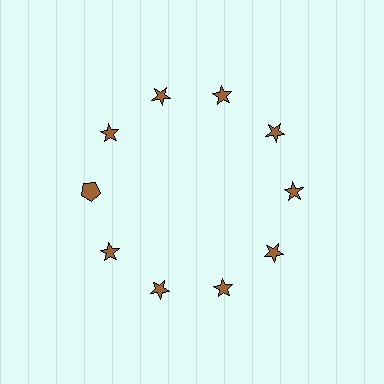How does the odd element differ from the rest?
It has a different shape: pentagon instead of star.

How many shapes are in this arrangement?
There are 10 shapes arranged in a ring pattern.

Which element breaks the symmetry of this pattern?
The brown pentagon at roughly the 9 o'clock position breaks the symmetry. All other shapes are brown stars.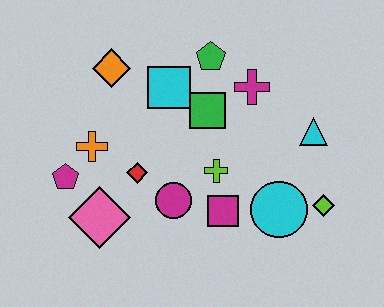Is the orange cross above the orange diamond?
No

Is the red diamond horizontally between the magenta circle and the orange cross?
Yes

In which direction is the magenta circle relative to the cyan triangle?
The magenta circle is to the left of the cyan triangle.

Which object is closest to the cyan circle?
The lime diamond is closest to the cyan circle.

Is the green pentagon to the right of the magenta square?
No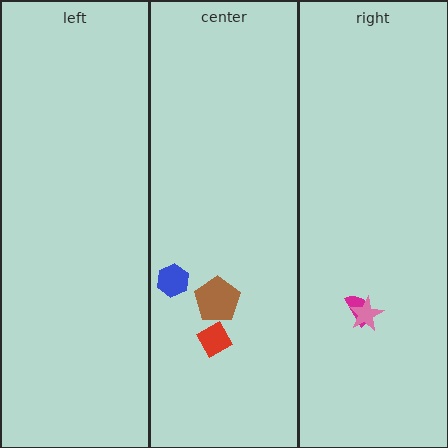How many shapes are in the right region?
2.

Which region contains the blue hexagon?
The center region.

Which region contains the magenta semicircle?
The right region.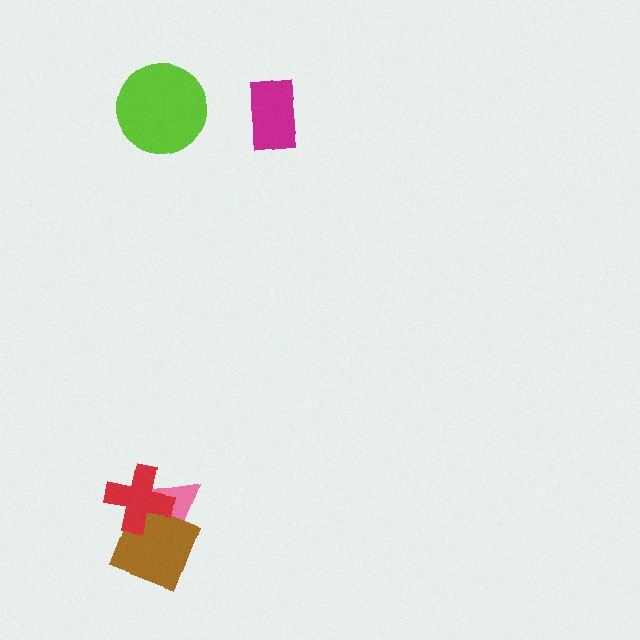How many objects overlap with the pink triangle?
2 objects overlap with the pink triangle.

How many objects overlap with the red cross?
2 objects overlap with the red cross.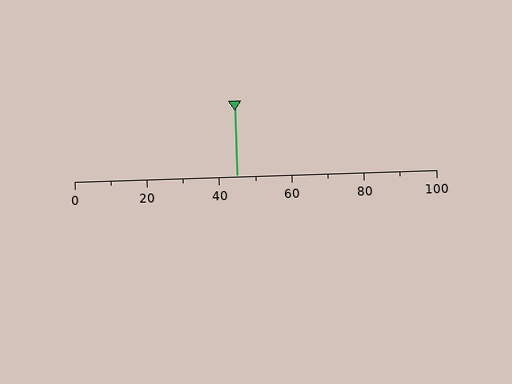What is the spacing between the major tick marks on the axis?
The major ticks are spaced 20 apart.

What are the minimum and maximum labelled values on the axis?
The axis runs from 0 to 100.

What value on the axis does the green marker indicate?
The marker indicates approximately 45.